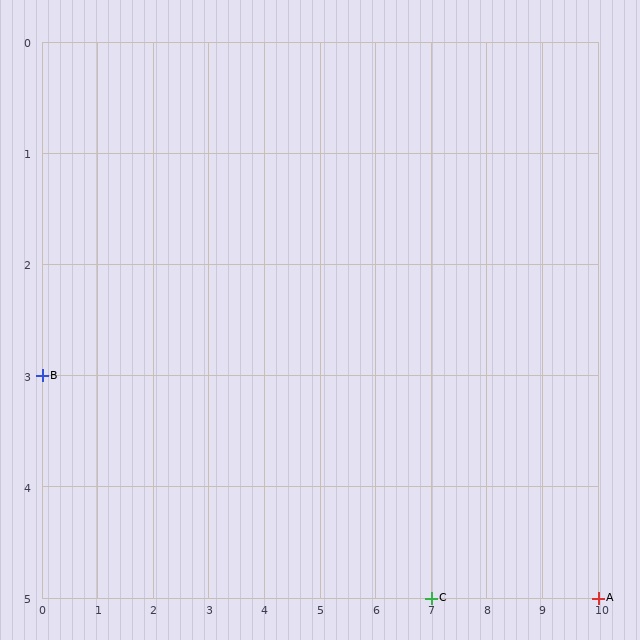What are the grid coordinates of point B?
Point B is at grid coordinates (0, 3).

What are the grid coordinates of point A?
Point A is at grid coordinates (10, 5).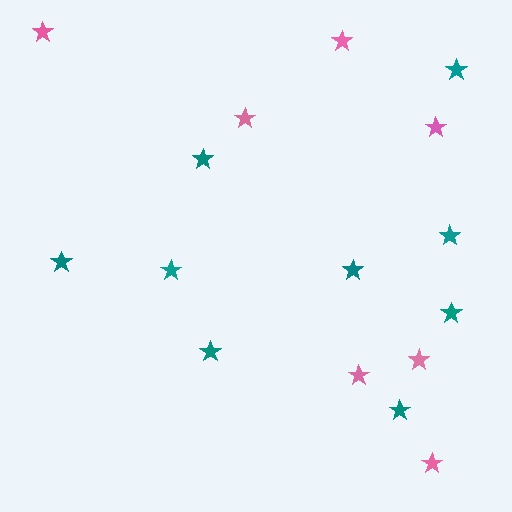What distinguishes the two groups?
There are 2 groups: one group of pink stars (7) and one group of teal stars (9).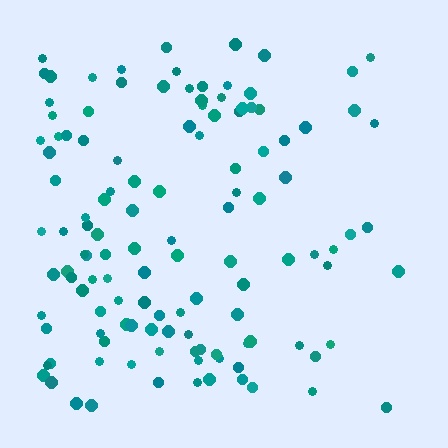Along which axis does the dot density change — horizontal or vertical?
Horizontal.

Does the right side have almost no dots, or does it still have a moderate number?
Still a moderate number, just noticeably fewer than the left.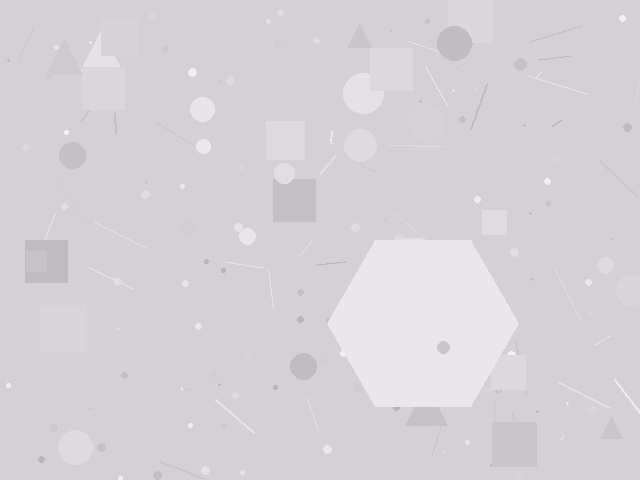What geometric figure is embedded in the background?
A hexagon is embedded in the background.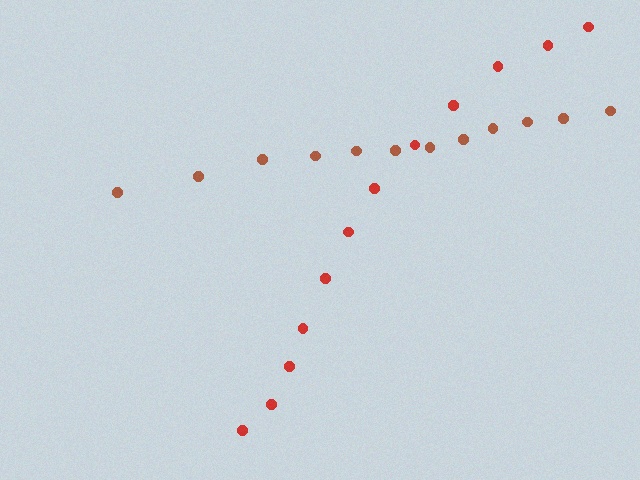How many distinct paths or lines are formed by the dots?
There are 2 distinct paths.